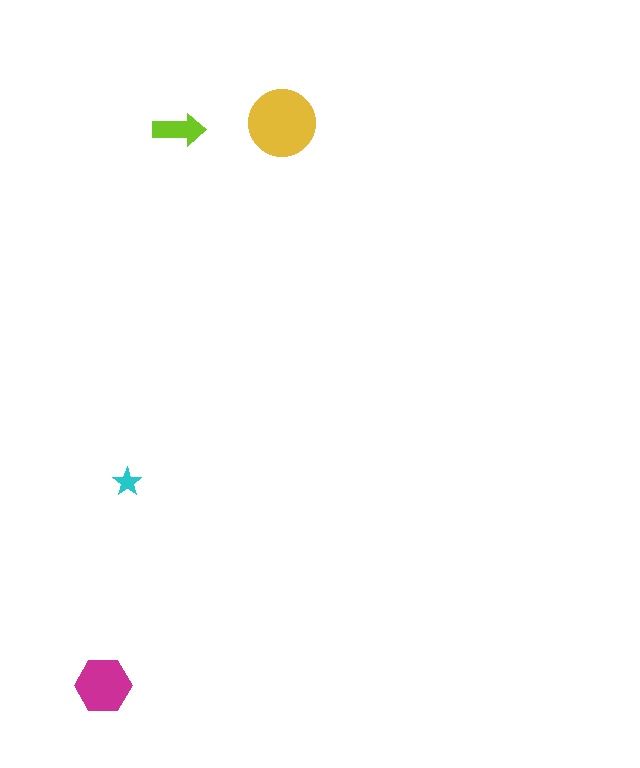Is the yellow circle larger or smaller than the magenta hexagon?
Larger.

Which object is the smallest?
The cyan star.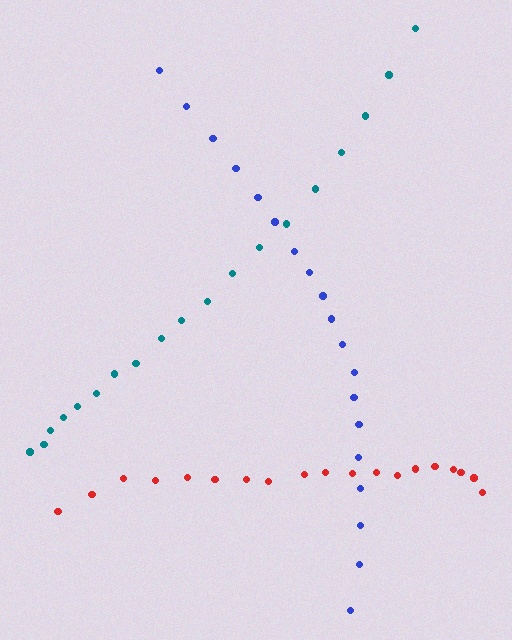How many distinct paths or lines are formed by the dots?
There are 3 distinct paths.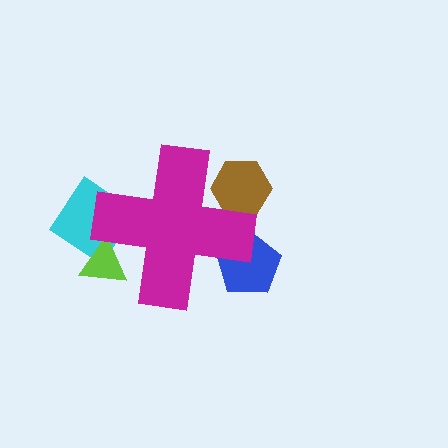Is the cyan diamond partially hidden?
Yes, the cyan diamond is partially hidden behind the magenta cross.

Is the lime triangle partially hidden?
Yes, the lime triangle is partially hidden behind the magenta cross.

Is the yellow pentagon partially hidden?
Yes, the yellow pentagon is partially hidden behind the magenta cross.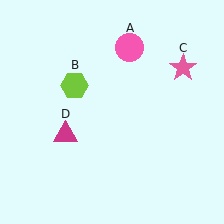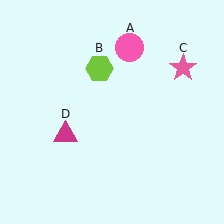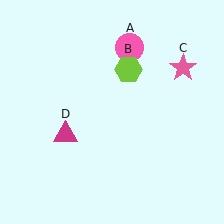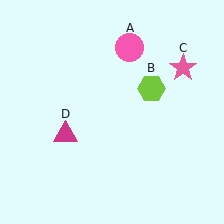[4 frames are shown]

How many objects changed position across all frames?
1 object changed position: lime hexagon (object B).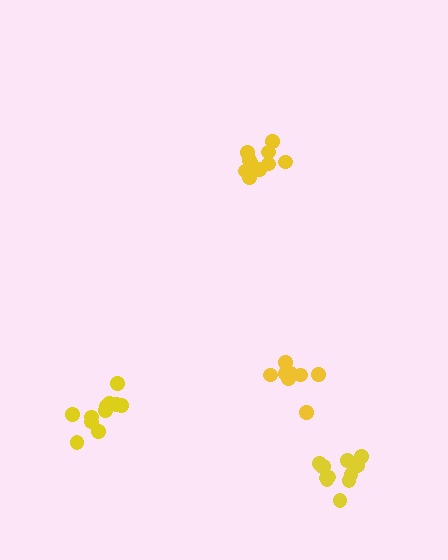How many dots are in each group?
Group 1: 8 dots, Group 2: 12 dots, Group 3: 11 dots, Group 4: 10 dots (41 total).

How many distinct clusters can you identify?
There are 4 distinct clusters.